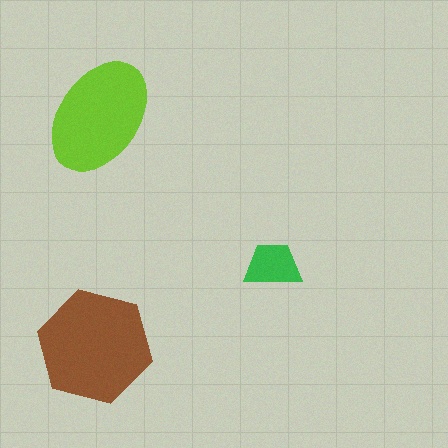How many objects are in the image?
There are 3 objects in the image.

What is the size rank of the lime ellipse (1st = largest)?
2nd.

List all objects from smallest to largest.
The green trapezoid, the lime ellipse, the brown hexagon.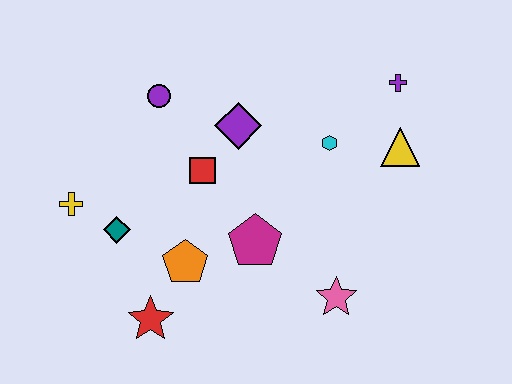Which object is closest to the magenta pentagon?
The orange pentagon is closest to the magenta pentagon.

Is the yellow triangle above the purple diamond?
No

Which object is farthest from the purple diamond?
The red star is farthest from the purple diamond.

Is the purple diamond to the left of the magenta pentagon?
Yes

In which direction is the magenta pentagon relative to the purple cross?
The magenta pentagon is below the purple cross.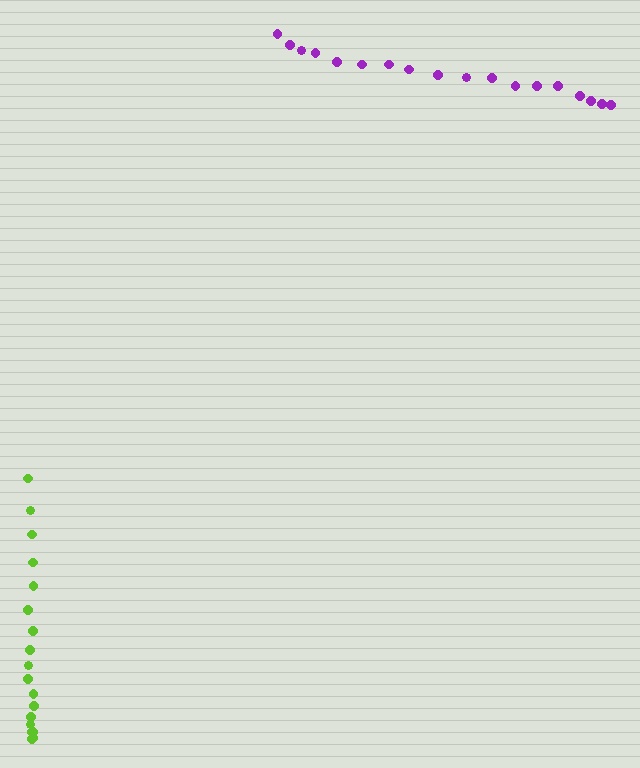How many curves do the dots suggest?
There are 2 distinct paths.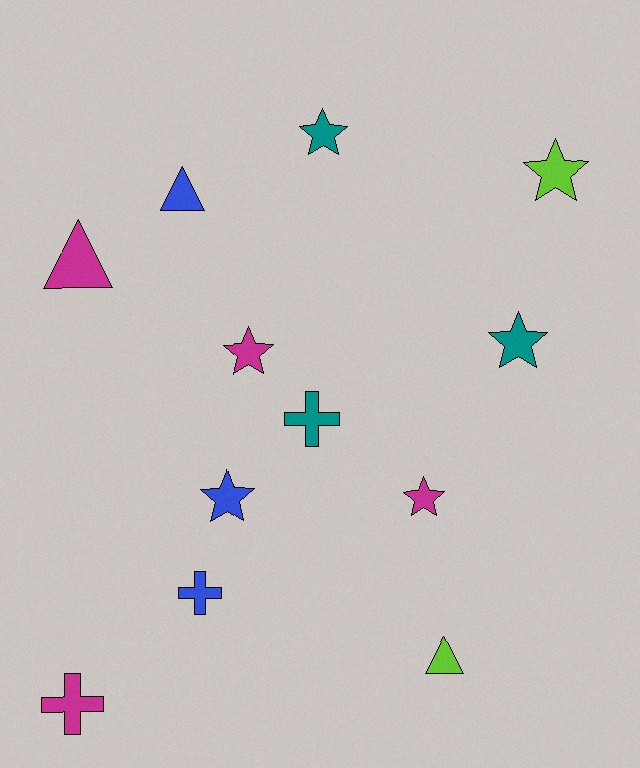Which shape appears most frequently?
Star, with 6 objects.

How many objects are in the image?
There are 12 objects.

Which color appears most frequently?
Magenta, with 4 objects.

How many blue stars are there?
There is 1 blue star.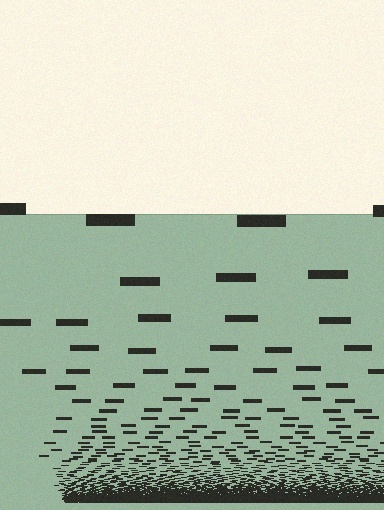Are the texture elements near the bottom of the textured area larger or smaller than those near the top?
Smaller. The gradient is inverted — elements near the bottom are smaller and denser.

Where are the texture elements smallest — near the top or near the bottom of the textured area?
Near the bottom.